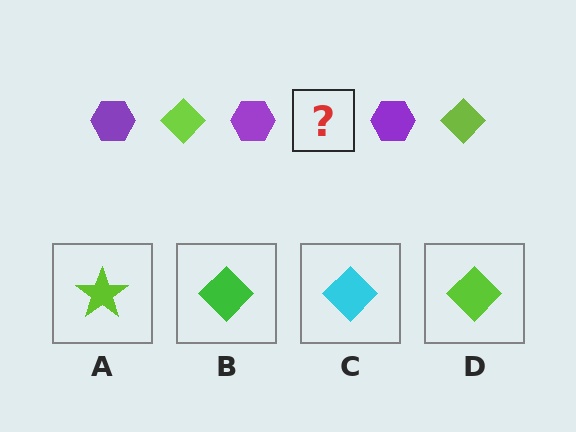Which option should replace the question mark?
Option D.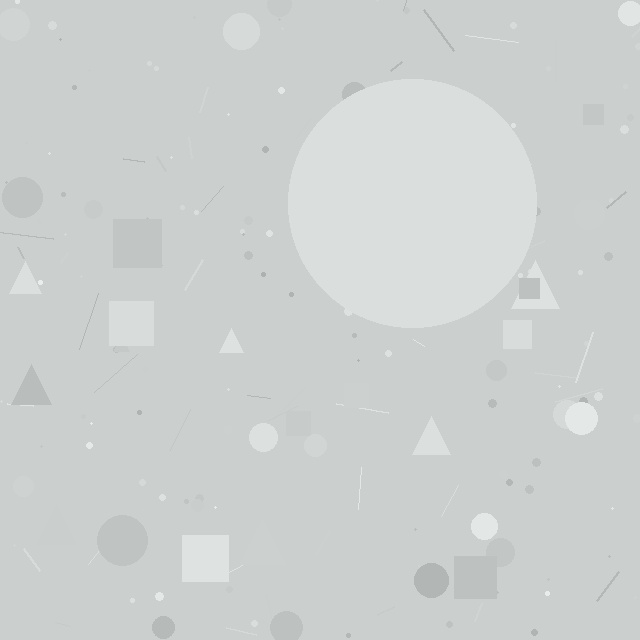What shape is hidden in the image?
A circle is hidden in the image.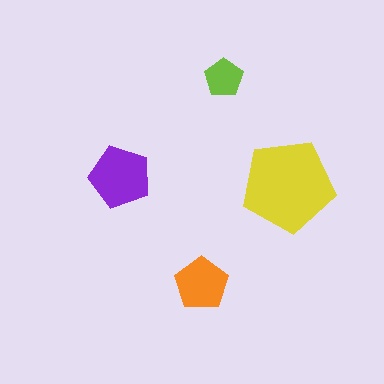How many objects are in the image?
There are 4 objects in the image.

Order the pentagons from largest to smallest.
the yellow one, the purple one, the orange one, the lime one.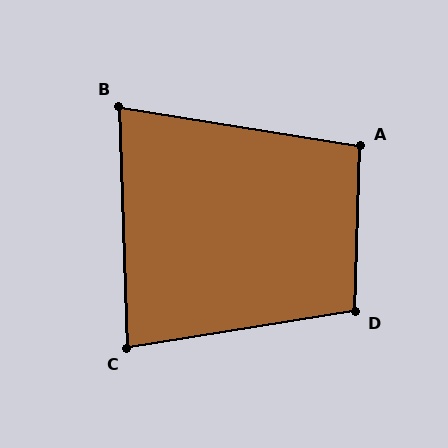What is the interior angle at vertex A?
Approximately 97 degrees (obtuse).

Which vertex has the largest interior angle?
D, at approximately 101 degrees.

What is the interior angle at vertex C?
Approximately 83 degrees (acute).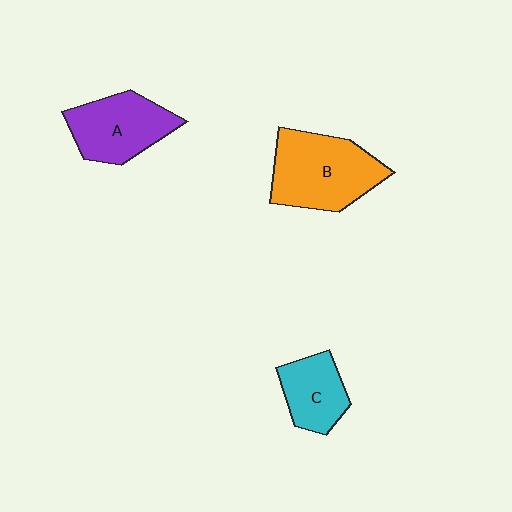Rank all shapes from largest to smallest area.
From largest to smallest: B (orange), A (purple), C (cyan).